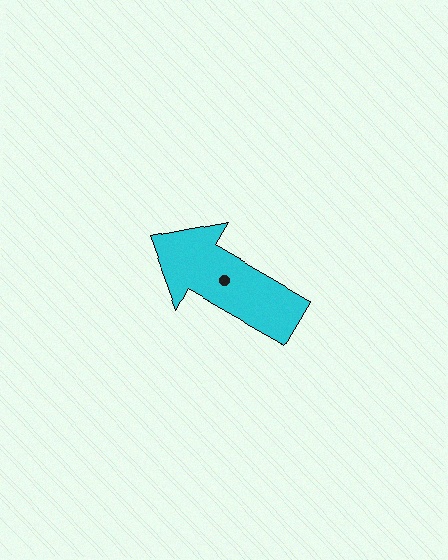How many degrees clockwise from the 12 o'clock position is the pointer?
Approximately 300 degrees.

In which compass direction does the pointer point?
Northwest.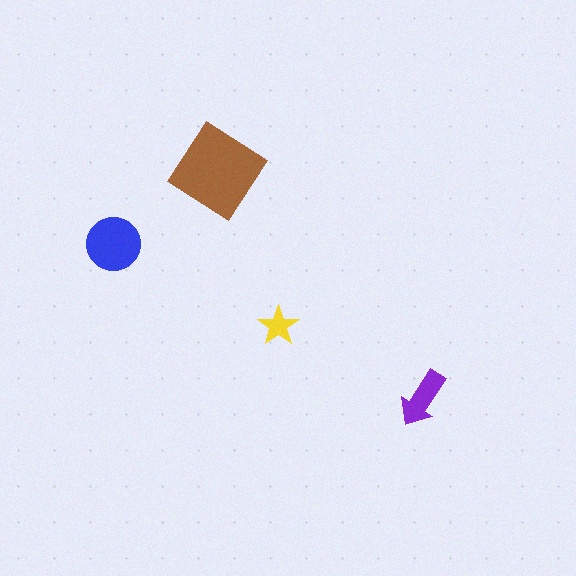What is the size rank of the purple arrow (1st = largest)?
3rd.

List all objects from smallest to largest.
The yellow star, the purple arrow, the blue circle, the brown diamond.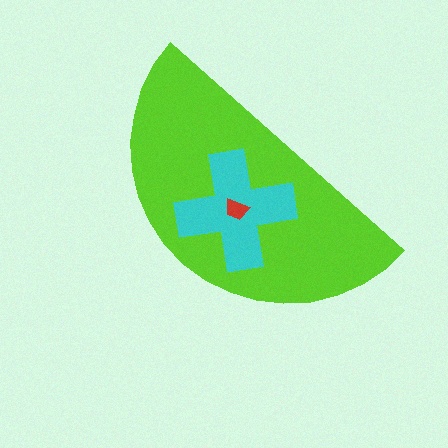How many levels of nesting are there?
3.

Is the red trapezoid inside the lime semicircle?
Yes.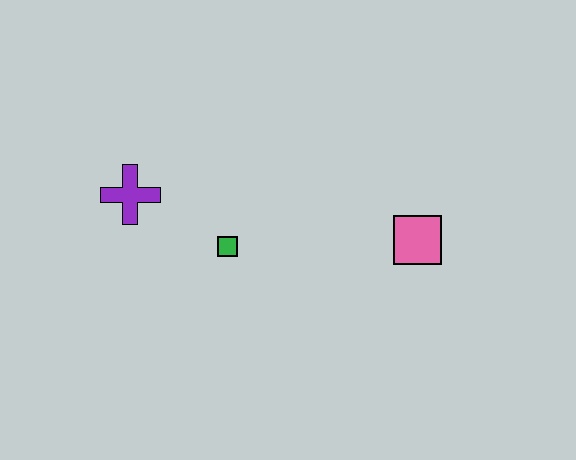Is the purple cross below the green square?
No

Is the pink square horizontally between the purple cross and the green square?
No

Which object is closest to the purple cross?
The green square is closest to the purple cross.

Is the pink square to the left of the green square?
No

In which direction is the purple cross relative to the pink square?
The purple cross is to the left of the pink square.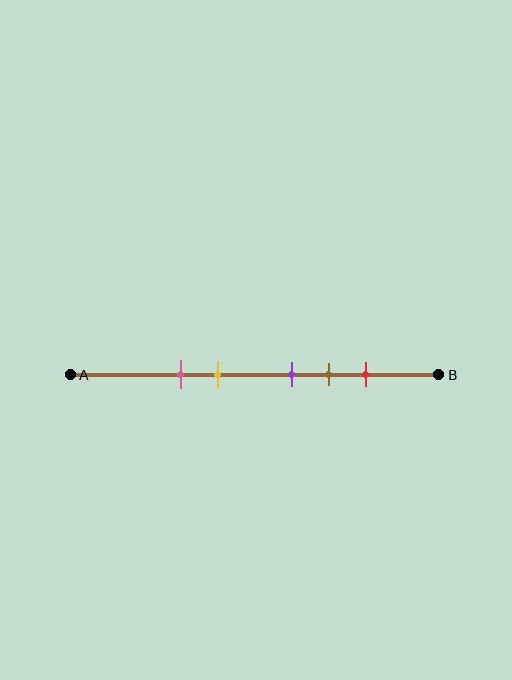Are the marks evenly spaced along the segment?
No, the marks are not evenly spaced.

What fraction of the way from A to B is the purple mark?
The purple mark is approximately 60% (0.6) of the way from A to B.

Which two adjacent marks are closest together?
The purple and brown marks are the closest adjacent pair.